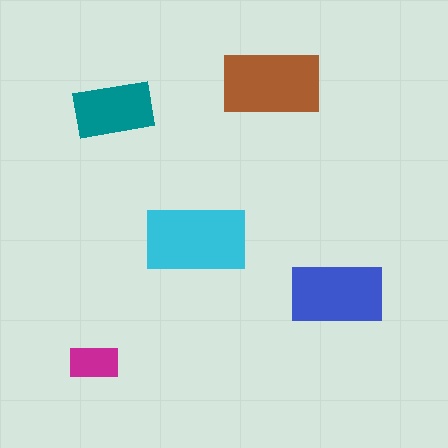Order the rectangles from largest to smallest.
the cyan one, the brown one, the blue one, the teal one, the magenta one.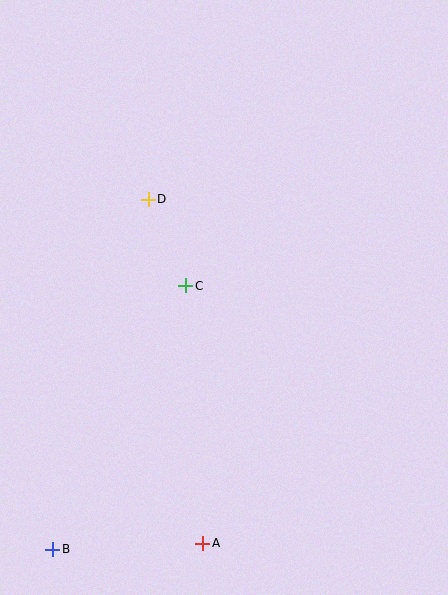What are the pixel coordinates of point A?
Point A is at (203, 543).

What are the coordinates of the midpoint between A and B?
The midpoint between A and B is at (128, 546).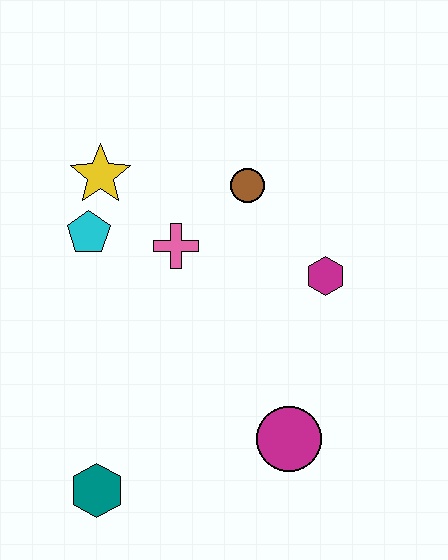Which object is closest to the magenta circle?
The magenta hexagon is closest to the magenta circle.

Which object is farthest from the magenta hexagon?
The teal hexagon is farthest from the magenta hexagon.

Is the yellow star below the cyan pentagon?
No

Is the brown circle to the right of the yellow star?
Yes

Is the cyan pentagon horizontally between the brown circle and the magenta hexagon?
No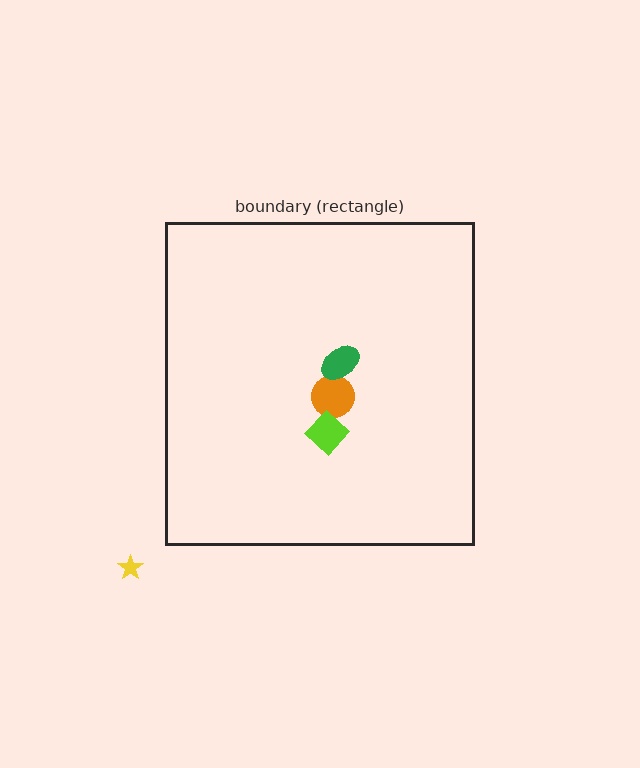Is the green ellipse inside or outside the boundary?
Inside.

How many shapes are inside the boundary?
3 inside, 1 outside.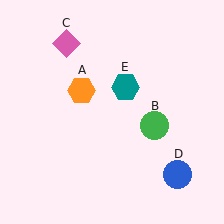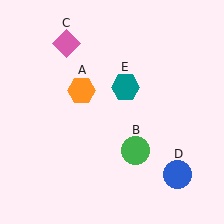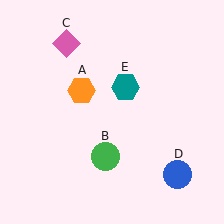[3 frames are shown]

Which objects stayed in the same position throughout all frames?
Orange hexagon (object A) and pink diamond (object C) and blue circle (object D) and teal hexagon (object E) remained stationary.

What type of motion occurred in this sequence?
The green circle (object B) rotated clockwise around the center of the scene.